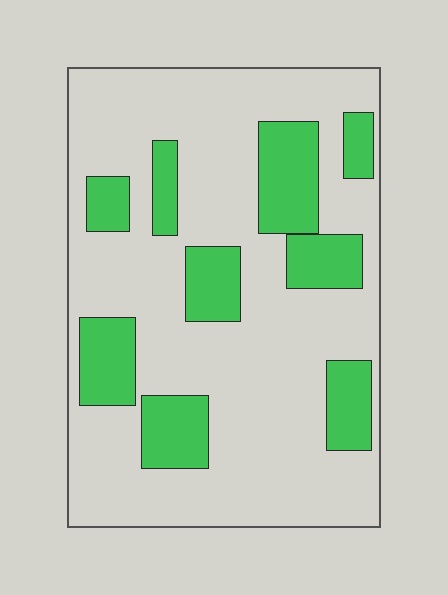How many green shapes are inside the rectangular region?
9.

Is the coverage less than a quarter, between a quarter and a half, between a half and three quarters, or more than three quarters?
Between a quarter and a half.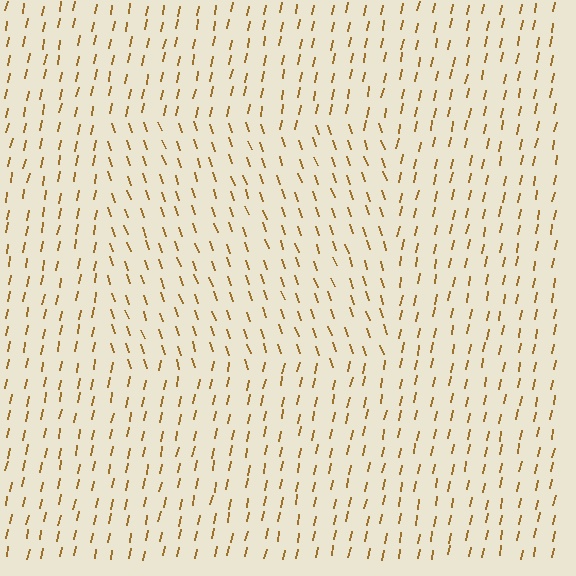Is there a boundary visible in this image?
Yes, there is a texture boundary formed by a change in line orientation.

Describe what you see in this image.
The image is filled with small brown line segments. A rectangle region in the image has lines oriented differently from the surrounding lines, creating a visible texture boundary.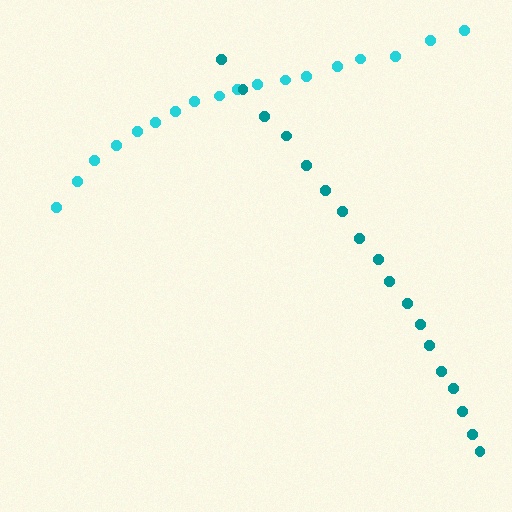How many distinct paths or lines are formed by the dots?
There are 2 distinct paths.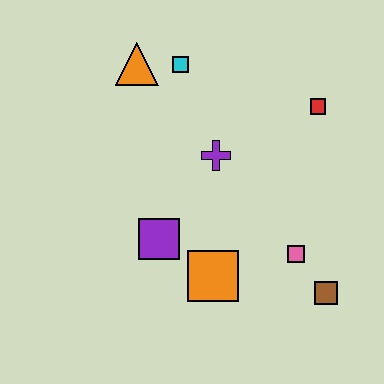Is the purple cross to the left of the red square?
Yes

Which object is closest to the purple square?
The orange square is closest to the purple square.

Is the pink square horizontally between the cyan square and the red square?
Yes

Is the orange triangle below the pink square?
No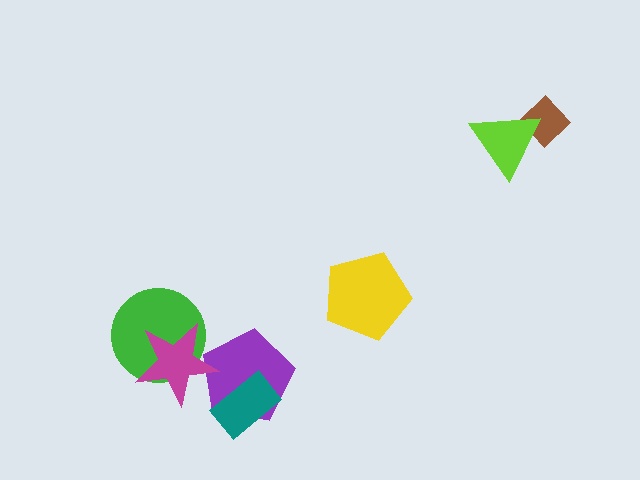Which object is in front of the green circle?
The magenta star is in front of the green circle.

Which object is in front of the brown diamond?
The lime triangle is in front of the brown diamond.